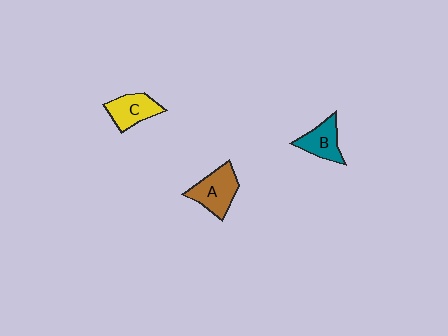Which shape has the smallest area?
Shape B (teal).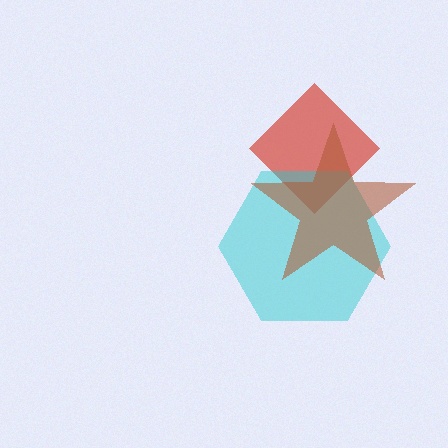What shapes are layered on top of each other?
The layered shapes are: a red diamond, a cyan hexagon, a brown star.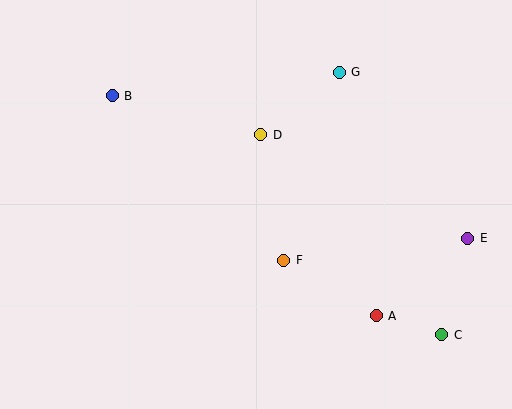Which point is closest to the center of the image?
Point F at (284, 260) is closest to the center.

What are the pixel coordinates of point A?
Point A is at (376, 316).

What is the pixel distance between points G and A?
The distance between G and A is 247 pixels.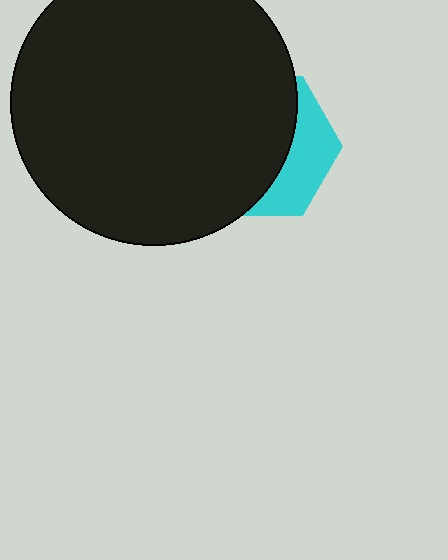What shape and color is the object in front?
The object in front is a black circle.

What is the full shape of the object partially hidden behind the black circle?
The partially hidden object is a cyan hexagon.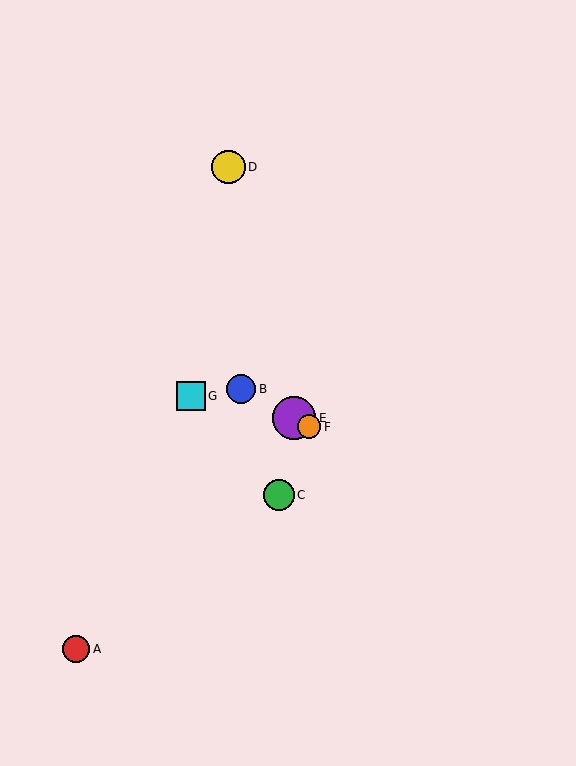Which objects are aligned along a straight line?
Objects B, E, F are aligned along a straight line.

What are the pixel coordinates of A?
Object A is at (76, 649).